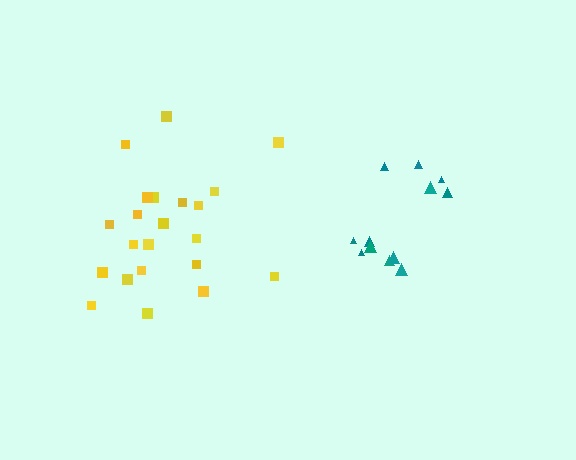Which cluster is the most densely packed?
Teal.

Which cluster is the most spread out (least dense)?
Yellow.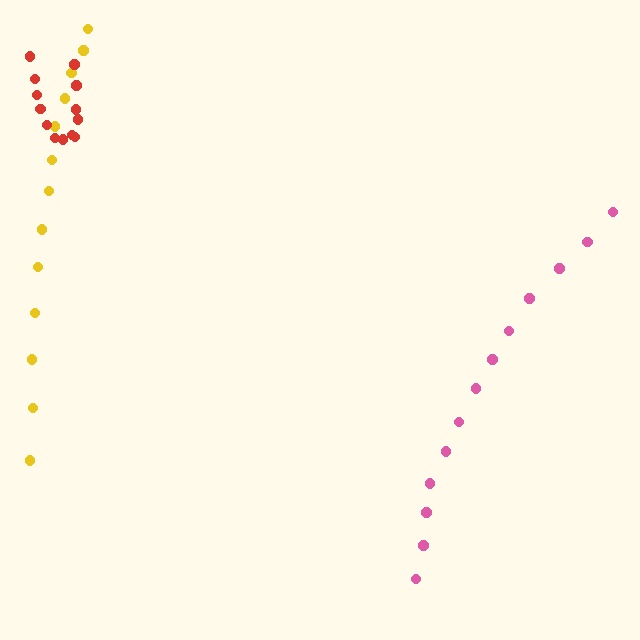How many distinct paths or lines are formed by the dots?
There are 3 distinct paths.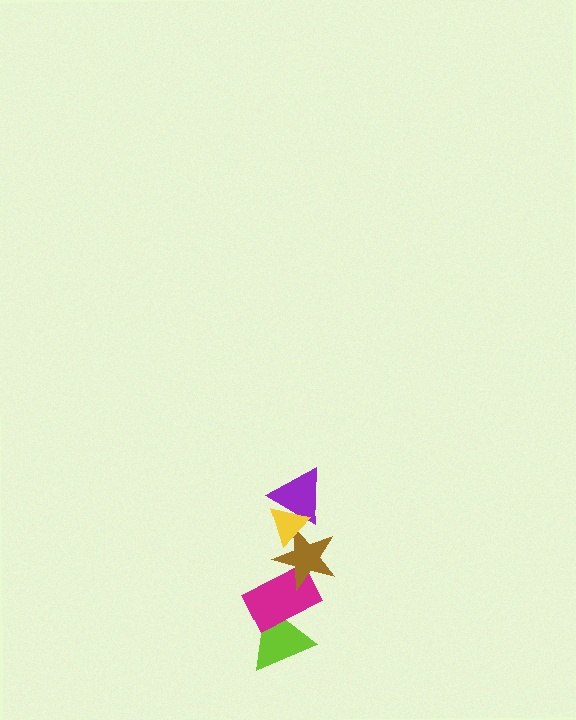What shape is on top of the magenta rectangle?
The brown star is on top of the magenta rectangle.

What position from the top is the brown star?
The brown star is 3rd from the top.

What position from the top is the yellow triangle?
The yellow triangle is 1st from the top.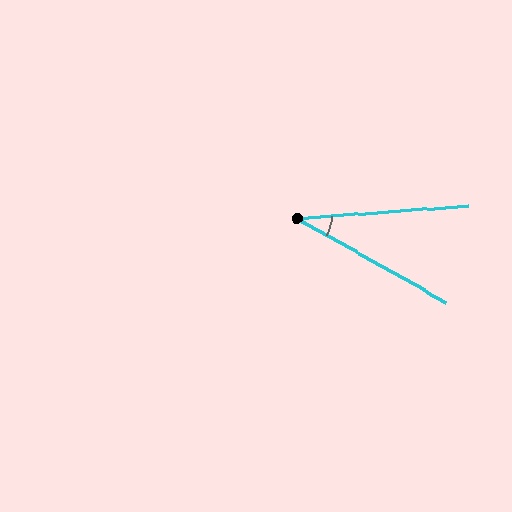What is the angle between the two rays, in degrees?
Approximately 34 degrees.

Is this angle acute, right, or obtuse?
It is acute.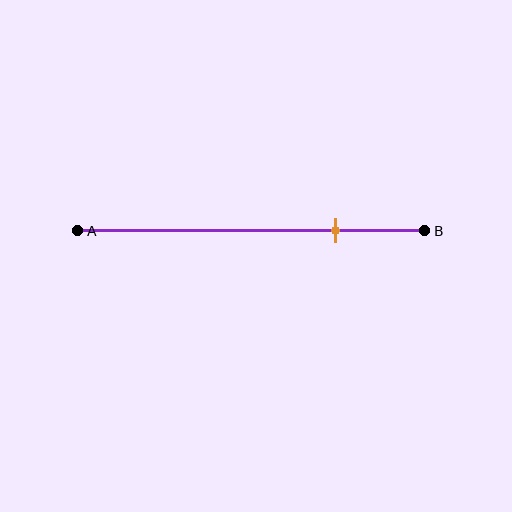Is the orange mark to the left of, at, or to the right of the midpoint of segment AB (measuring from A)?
The orange mark is to the right of the midpoint of segment AB.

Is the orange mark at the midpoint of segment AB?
No, the mark is at about 75% from A, not at the 50% midpoint.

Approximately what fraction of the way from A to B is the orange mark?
The orange mark is approximately 75% of the way from A to B.